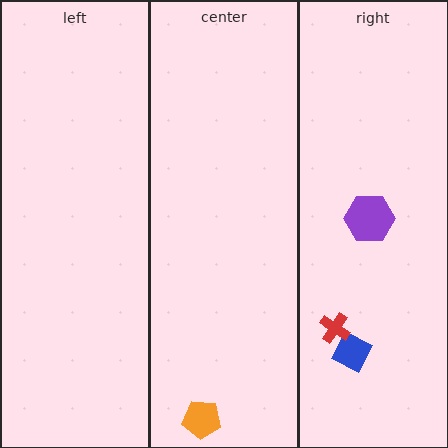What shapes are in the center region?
The orange pentagon.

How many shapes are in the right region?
3.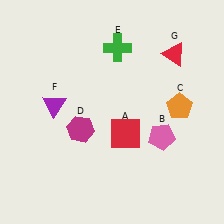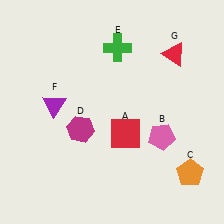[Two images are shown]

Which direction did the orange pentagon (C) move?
The orange pentagon (C) moved down.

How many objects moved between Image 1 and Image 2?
1 object moved between the two images.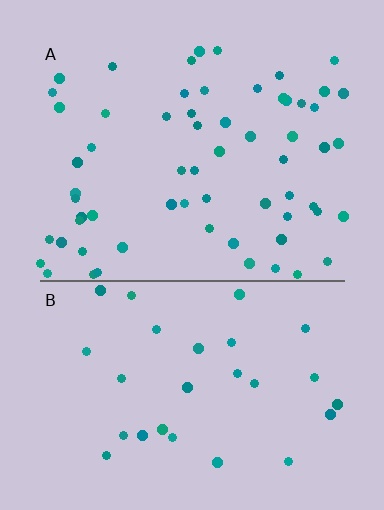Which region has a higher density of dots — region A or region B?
A (the top).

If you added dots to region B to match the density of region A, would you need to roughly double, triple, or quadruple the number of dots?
Approximately double.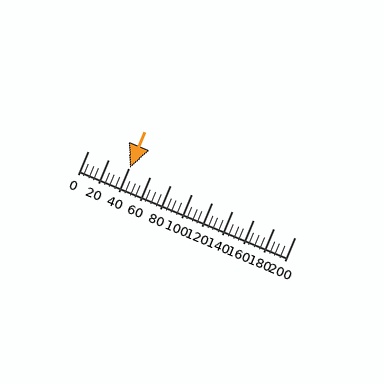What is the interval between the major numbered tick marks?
The major tick marks are spaced 20 units apart.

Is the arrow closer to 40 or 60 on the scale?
The arrow is closer to 40.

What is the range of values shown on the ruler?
The ruler shows values from 0 to 200.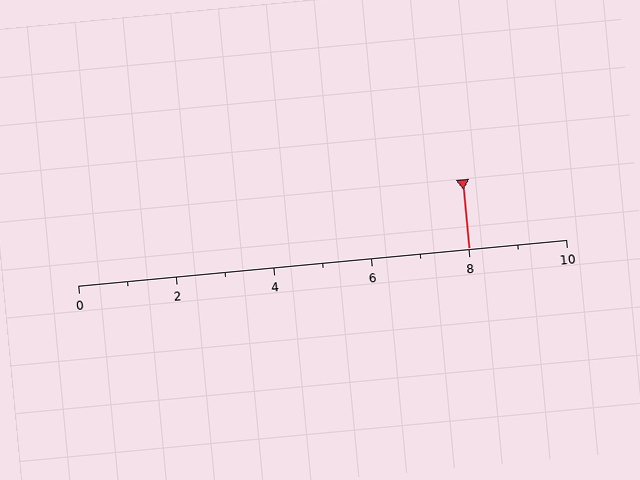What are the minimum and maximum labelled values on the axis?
The axis runs from 0 to 10.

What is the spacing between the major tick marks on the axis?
The major ticks are spaced 2 apart.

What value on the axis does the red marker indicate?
The marker indicates approximately 8.